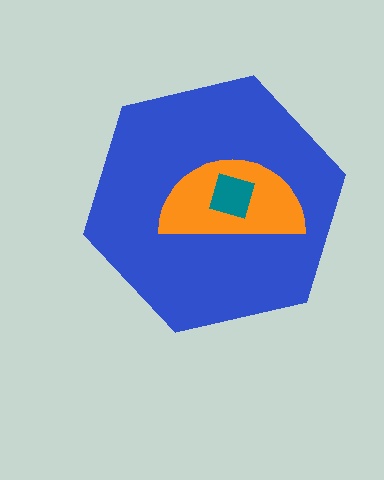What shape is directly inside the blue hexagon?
The orange semicircle.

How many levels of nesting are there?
3.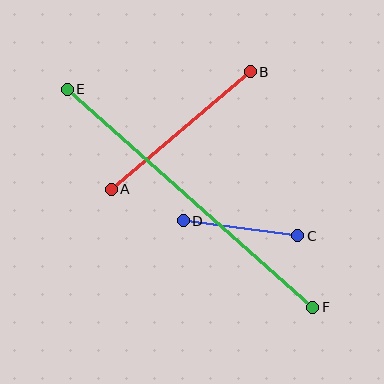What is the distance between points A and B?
The distance is approximately 182 pixels.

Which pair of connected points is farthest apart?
Points E and F are farthest apart.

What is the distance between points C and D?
The distance is approximately 115 pixels.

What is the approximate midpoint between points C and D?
The midpoint is at approximately (241, 228) pixels.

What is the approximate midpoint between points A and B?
The midpoint is at approximately (181, 131) pixels.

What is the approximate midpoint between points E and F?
The midpoint is at approximately (190, 198) pixels.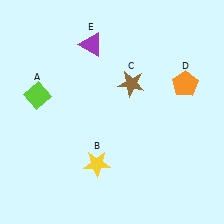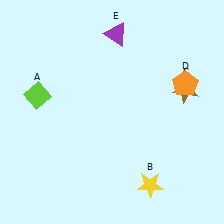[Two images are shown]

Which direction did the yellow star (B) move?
The yellow star (B) moved right.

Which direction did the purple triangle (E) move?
The purple triangle (E) moved right.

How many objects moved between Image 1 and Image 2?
3 objects moved between the two images.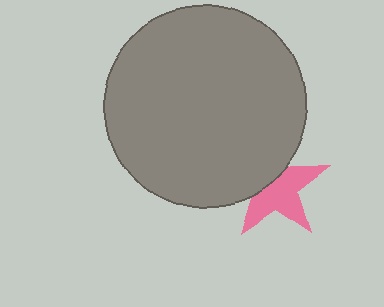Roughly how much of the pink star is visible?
About half of it is visible (roughly 60%).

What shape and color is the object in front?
The object in front is a gray circle.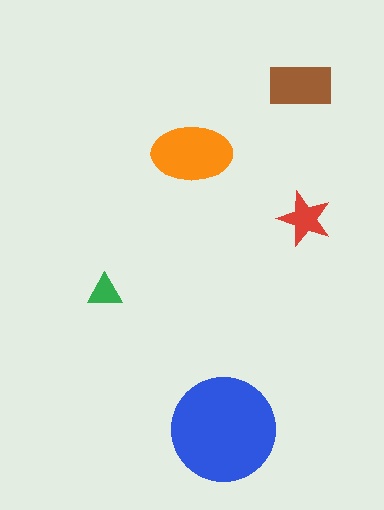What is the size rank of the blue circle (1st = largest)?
1st.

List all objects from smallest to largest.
The green triangle, the red star, the brown rectangle, the orange ellipse, the blue circle.